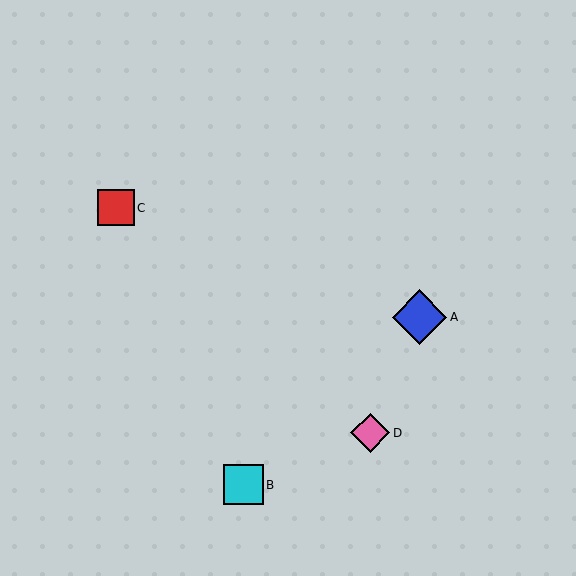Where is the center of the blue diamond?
The center of the blue diamond is at (419, 317).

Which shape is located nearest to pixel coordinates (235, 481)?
The cyan square (labeled B) at (243, 485) is nearest to that location.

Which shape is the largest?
The blue diamond (labeled A) is the largest.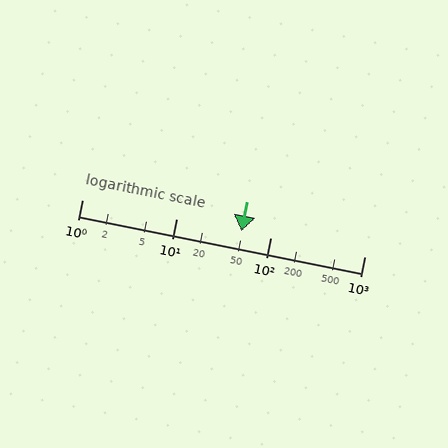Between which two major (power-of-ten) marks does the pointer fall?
The pointer is between 10 and 100.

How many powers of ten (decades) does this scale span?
The scale spans 3 decades, from 1 to 1000.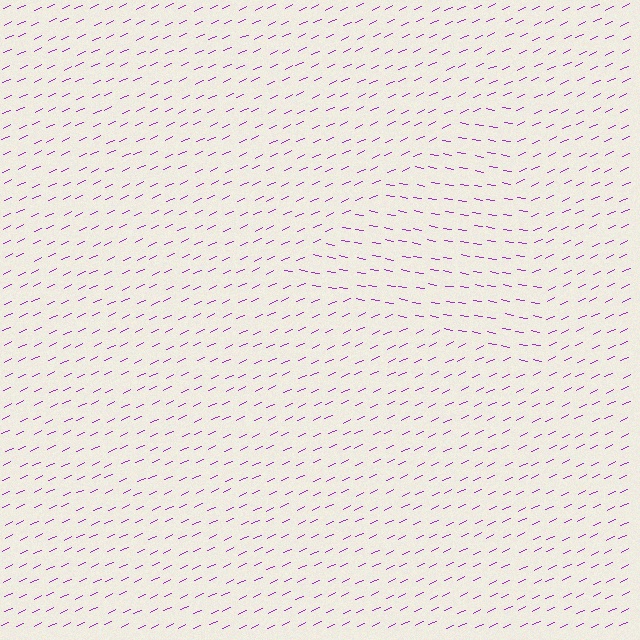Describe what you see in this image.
The image is filled with small purple line segments. A triangle region in the image has lines oriented differently from the surrounding lines, creating a visible texture boundary.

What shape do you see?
I see a triangle.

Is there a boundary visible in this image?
Yes, there is a texture boundary formed by a change in line orientation.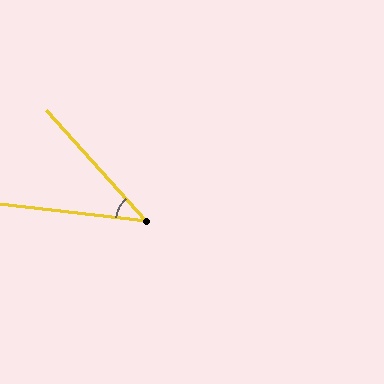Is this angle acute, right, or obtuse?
It is acute.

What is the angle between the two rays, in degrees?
Approximately 42 degrees.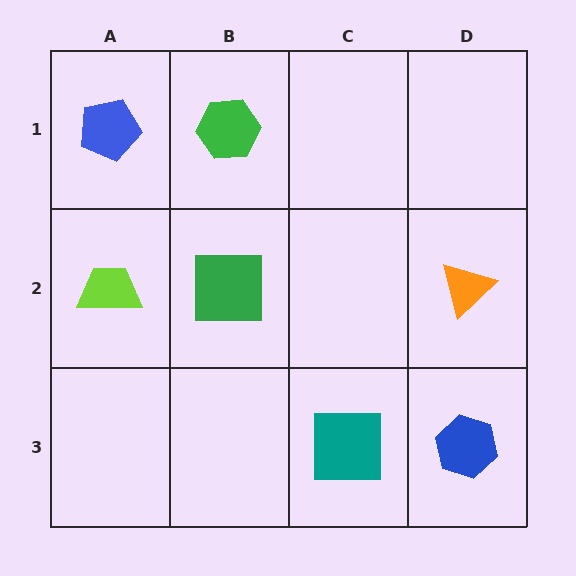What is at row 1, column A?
A blue pentagon.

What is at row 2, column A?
A lime trapezoid.